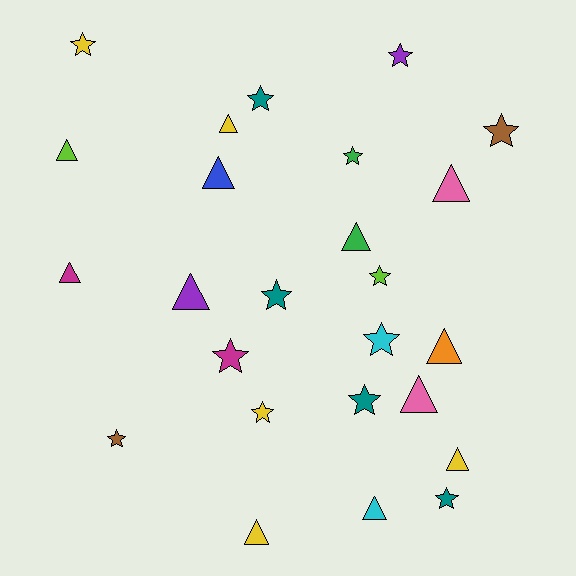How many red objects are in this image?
There are no red objects.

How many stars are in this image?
There are 13 stars.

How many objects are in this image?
There are 25 objects.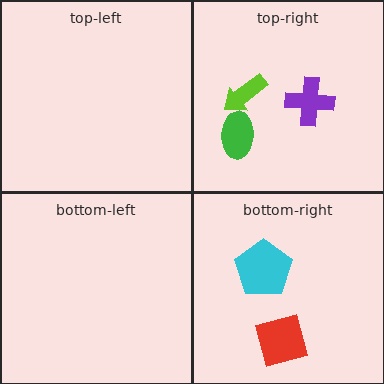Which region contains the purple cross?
The top-right region.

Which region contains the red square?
The bottom-right region.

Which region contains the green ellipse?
The top-right region.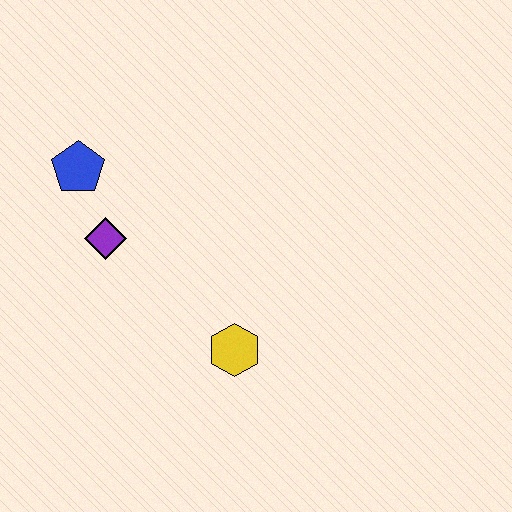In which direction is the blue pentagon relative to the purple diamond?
The blue pentagon is above the purple diamond.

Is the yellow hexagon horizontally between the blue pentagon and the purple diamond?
No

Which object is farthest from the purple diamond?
The yellow hexagon is farthest from the purple diamond.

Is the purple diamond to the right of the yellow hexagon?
No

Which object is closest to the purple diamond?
The blue pentagon is closest to the purple diamond.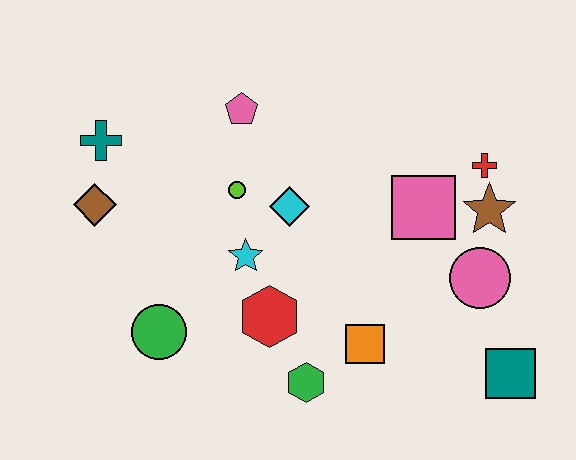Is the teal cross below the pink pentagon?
Yes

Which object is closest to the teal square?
The pink circle is closest to the teal square.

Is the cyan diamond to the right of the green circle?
Yes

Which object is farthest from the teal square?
The teal cross is farthest from the teal square.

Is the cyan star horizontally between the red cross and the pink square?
No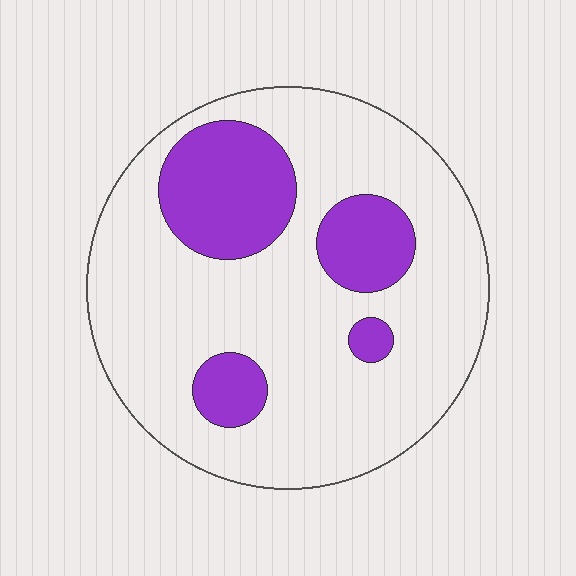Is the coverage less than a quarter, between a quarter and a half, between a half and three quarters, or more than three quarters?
Less than a quarter.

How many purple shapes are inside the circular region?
4.